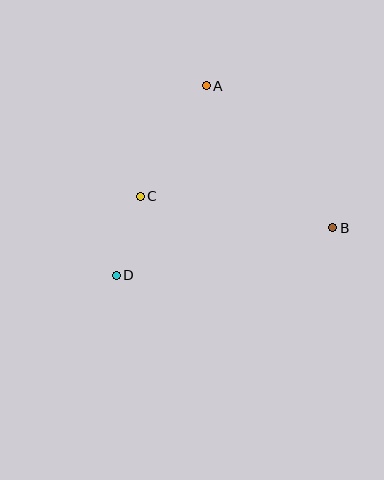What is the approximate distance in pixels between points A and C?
The distance between A and C is approximately 129 pixels.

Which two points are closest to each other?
Points C and D are closest to each other.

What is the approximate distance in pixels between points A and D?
The distance between A and D is approximately 210 pixels.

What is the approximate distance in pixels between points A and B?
The distance between A and B is approximately 190 pixels.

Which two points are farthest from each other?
Points B and D are farthest from each other.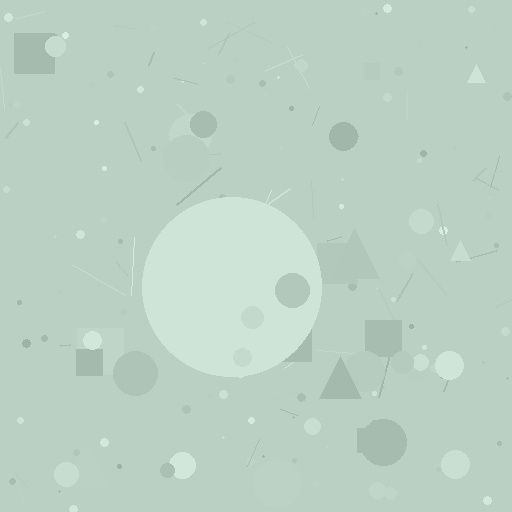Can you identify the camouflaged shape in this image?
The camouflaged shape is a circle.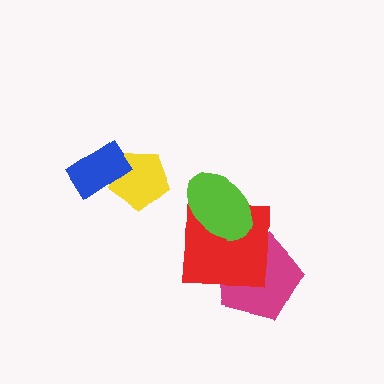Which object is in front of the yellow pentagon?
The blue rectangle is in front of the yellow pentagon.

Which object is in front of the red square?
The lime ellipse is in front of the red square.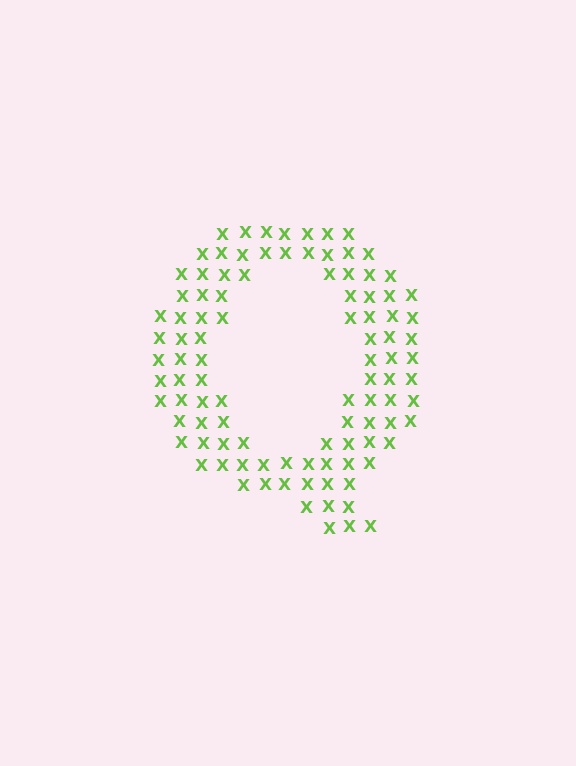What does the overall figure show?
The overall figure shows the letter Q.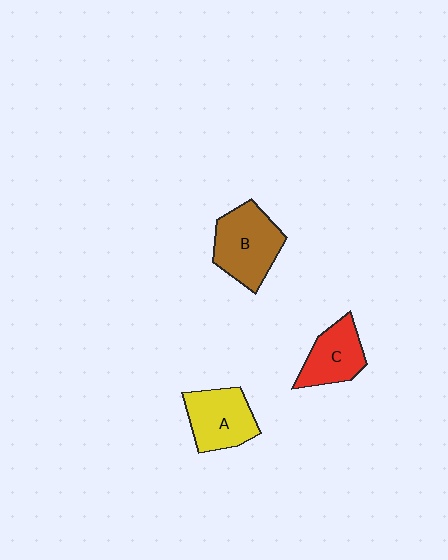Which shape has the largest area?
Shape B (brown).